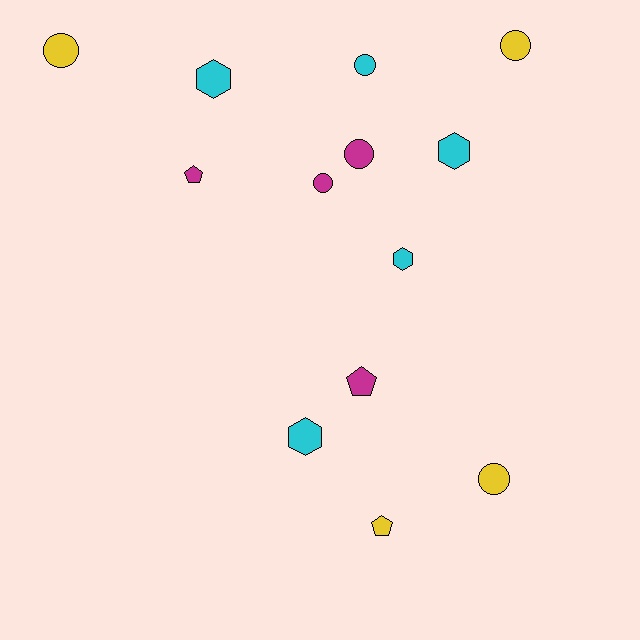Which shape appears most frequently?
Circle, with 6 objects.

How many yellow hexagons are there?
There are no yellow hexagons.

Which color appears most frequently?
Cyan, with 5 objects.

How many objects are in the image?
There are 13 objects.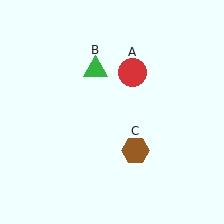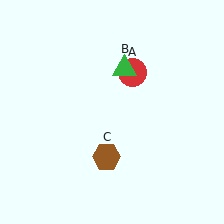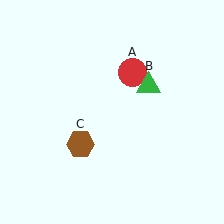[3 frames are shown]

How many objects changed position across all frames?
2 objects changed position: green triangle (object B), brown hexagon (object C).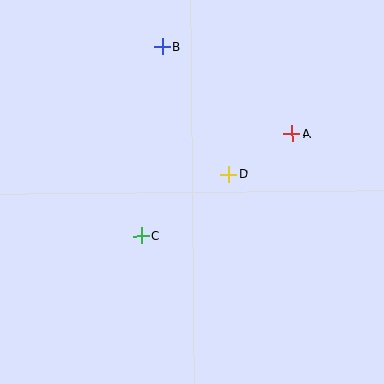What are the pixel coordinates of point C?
Point C is at (142, 236).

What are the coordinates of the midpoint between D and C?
The midpoint between D and C is at (185, 205).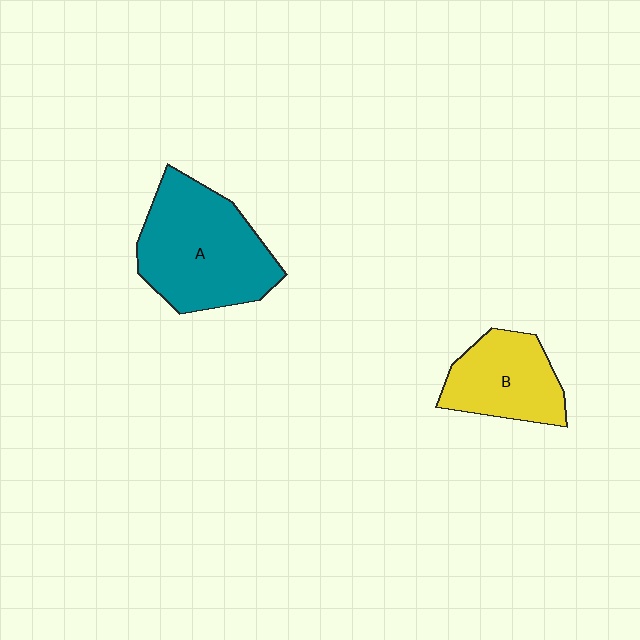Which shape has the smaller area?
Shape B (yellow).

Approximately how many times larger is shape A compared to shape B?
Approximately 1.6 times.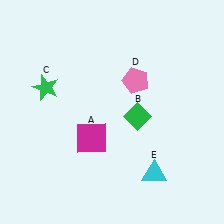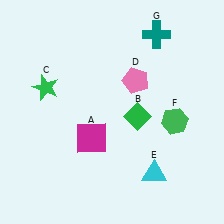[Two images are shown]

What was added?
A green hexagon (F), a teal cross (G) were added in Image 2.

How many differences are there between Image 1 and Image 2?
There are 2 differences between the two images.